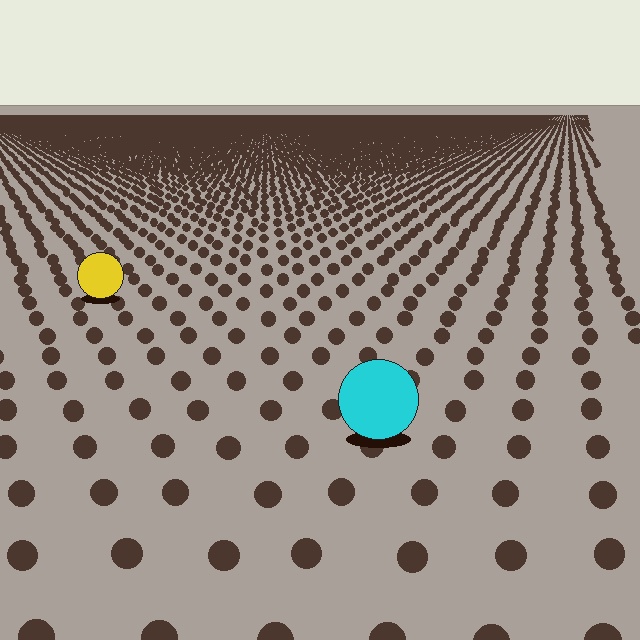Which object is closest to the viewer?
The cyan circle is closest. The texture marks near it are larger and more spread out.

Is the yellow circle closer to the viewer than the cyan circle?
No. The cyan circle is closer — you can tell from the texture gradient: the ground texture is coarser near it.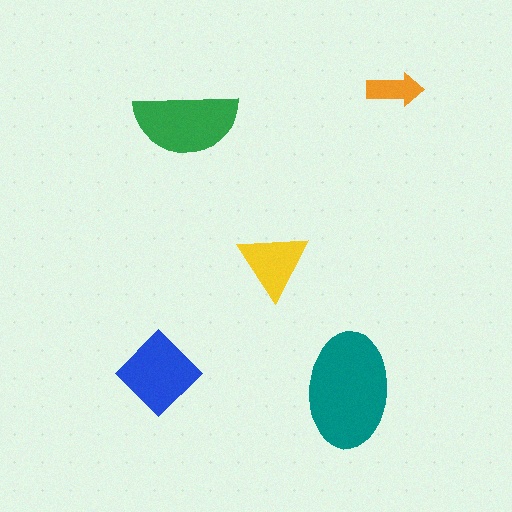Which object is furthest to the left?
The blue diamond is leftmost.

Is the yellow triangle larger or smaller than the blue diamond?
Smaller.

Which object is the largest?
The teal ellipse.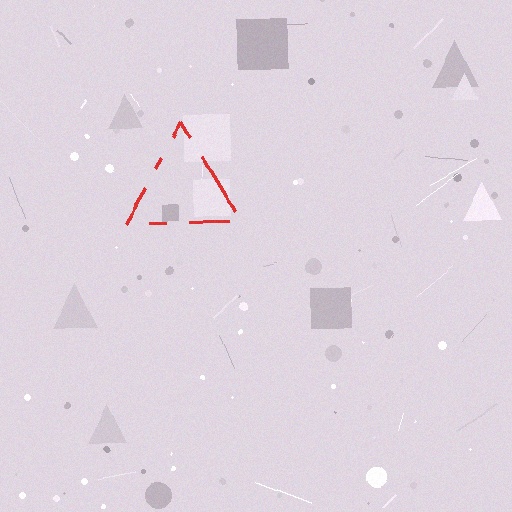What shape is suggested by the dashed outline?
The dashed outline suggests a triangle.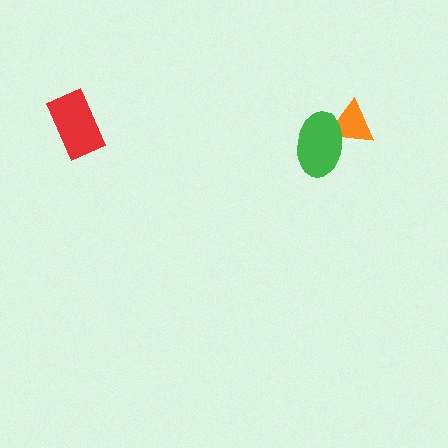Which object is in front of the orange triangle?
The green ellipse is in front of the orange triangle.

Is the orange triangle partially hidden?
Yes, it is partially covered by another shape.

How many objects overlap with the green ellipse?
1 object overlaps with the green ellipse.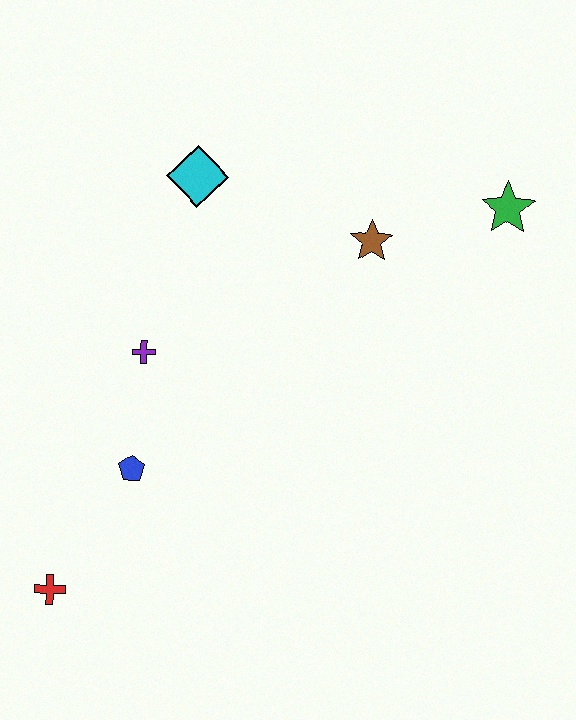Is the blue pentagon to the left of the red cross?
No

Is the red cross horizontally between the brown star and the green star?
No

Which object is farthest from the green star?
The red cross is farthest from the green star.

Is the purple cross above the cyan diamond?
No